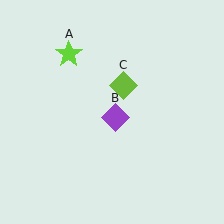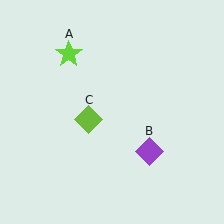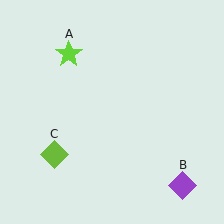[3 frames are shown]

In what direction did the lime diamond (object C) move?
The lime diamond (object C) moved down and to the left.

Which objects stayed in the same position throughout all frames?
Lime star (object A) remained stationary.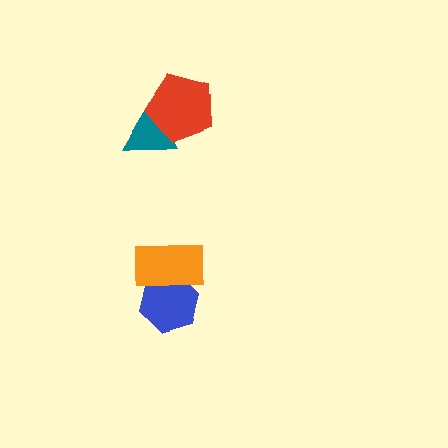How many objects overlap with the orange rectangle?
1 object overlaps with the orange rectangle.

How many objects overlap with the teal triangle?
1 object overlaps with the teal triangle.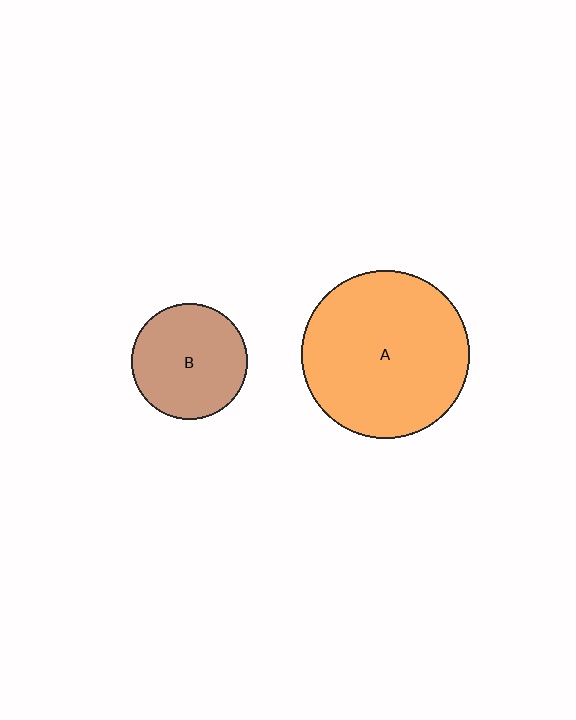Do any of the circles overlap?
No, none of the circles overlap.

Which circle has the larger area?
Circle A (orange).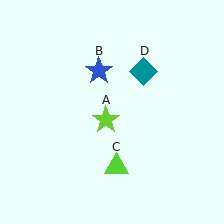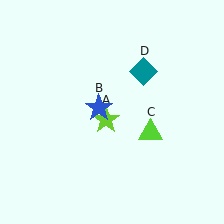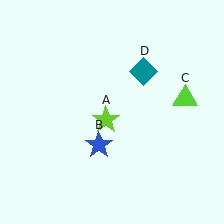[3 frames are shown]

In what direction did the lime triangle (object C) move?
The lime triangle (object C) moved up and to the right.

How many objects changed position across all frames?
2 objects changed position: blue star (object B), lime triangle (object C).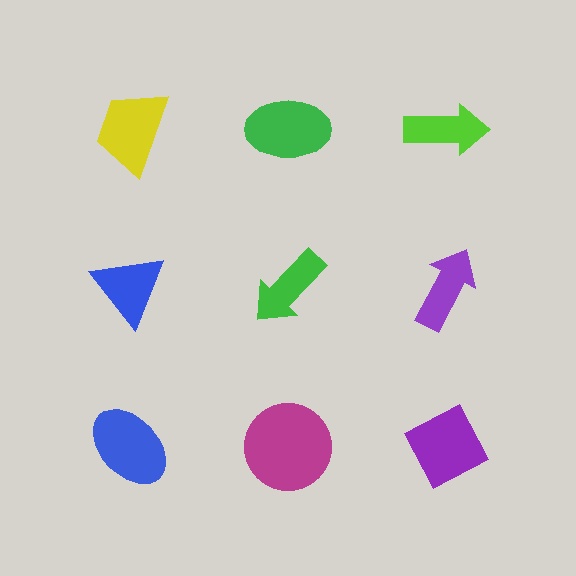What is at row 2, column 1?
A blue triangle.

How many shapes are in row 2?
3 shapes.